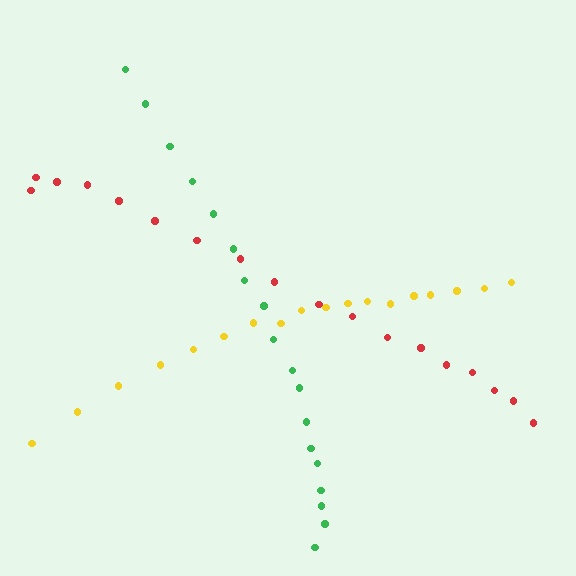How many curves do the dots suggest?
There are 3 distinct paths.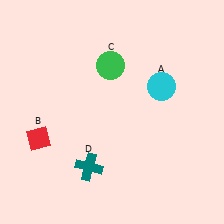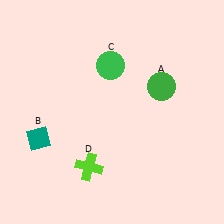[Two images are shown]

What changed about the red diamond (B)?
In Image 1, B is red. In Image 2, it changed to teal.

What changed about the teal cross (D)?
In Image 1, D is teal. In Image 2, it changed to lime.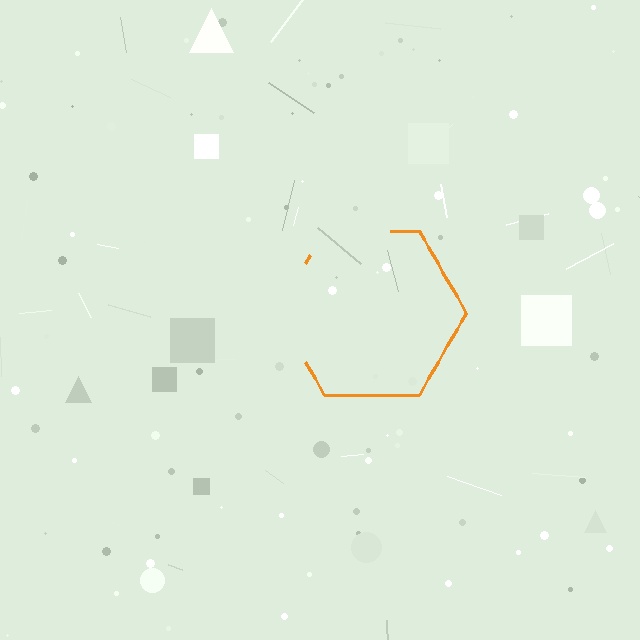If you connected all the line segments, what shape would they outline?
They would outline a hexagon.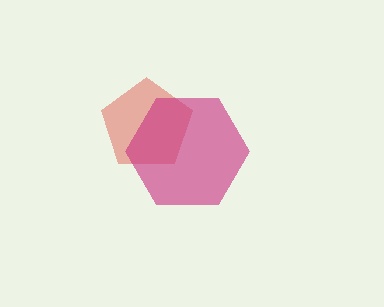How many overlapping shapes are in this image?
There are 2 overlapping shapes in the image.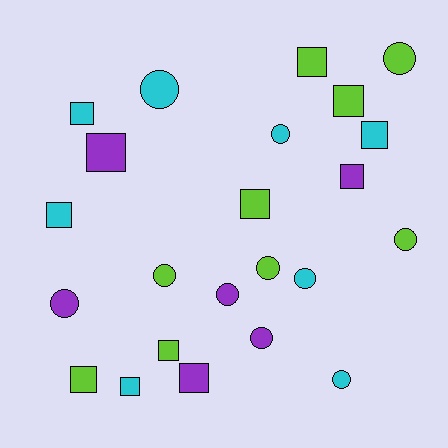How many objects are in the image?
There are 23 objects.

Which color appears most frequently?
Lime, with 9 objects.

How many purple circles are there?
There are 3 purple circles.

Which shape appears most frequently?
Square, with 12 objects.